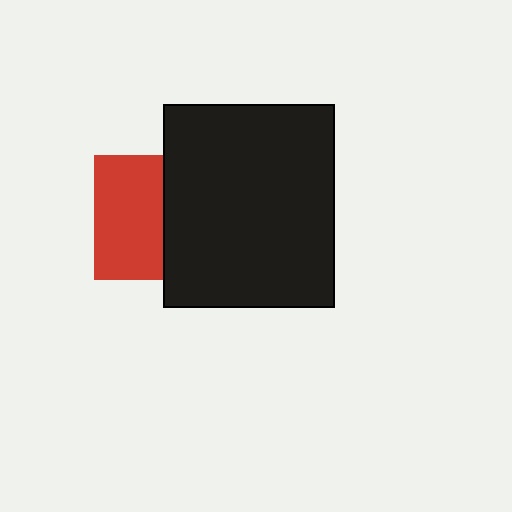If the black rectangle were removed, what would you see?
You would see the complete red square.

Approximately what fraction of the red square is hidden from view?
Roughly 44% of the red square is hidden behind the black rectangle.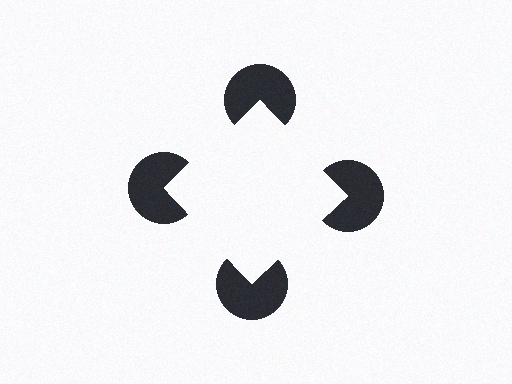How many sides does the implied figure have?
4 sides.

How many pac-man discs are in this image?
There are 4 — one at each vertex of the illusory square.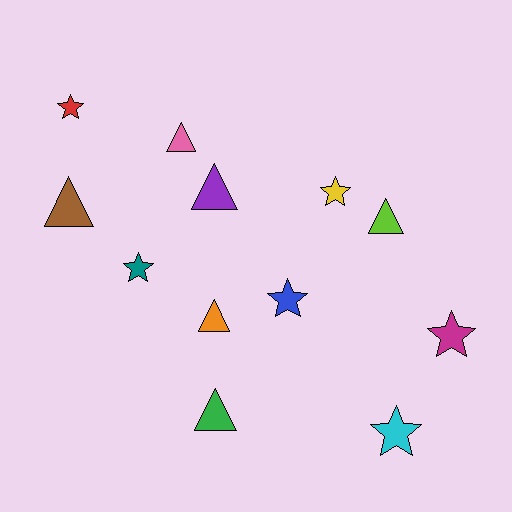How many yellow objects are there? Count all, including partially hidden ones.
There is 1 yellow object.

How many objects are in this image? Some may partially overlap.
There are 12 objects.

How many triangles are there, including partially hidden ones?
There are 6 triangles.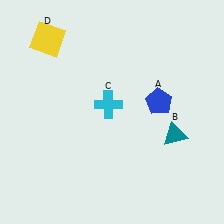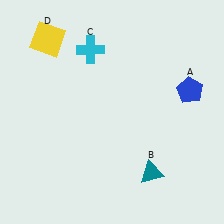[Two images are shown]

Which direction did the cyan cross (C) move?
The cyan cross (C) moved up.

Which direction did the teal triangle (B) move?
The teal triangle (B) moved down.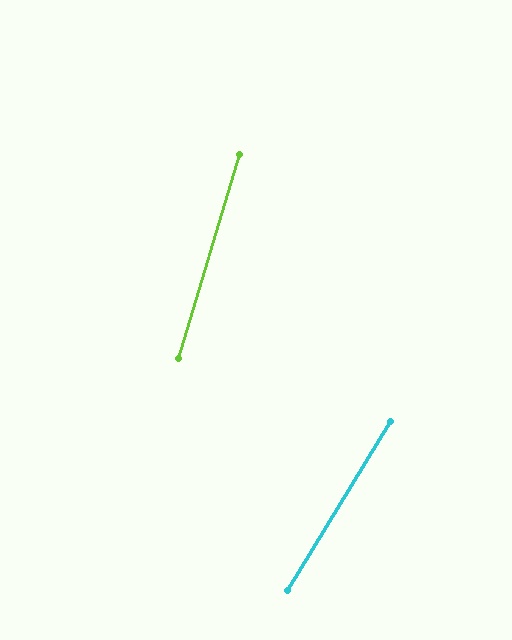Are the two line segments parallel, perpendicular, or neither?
Neither parallel nor perpendicular — they differ by about 15°.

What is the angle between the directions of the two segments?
Approximately 15 degrees.